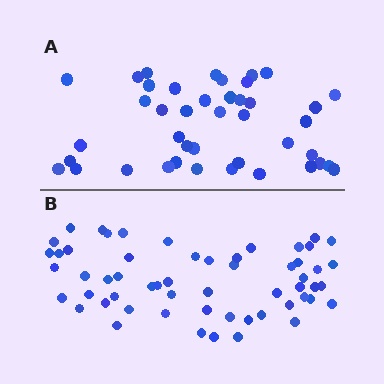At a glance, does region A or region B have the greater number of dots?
Region B (the bottom region) has more dots.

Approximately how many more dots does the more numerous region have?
Region B has approximately 15 more dots than region A.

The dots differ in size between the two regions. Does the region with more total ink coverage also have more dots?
No. Region A has more total ink coverage because its dots are larger, but region B actually contains more individual dots. Total area can be misleading — the number of items is what matters here.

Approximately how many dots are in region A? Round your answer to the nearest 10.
About 40 dots. (The exact count is 42, which rounds to 40.)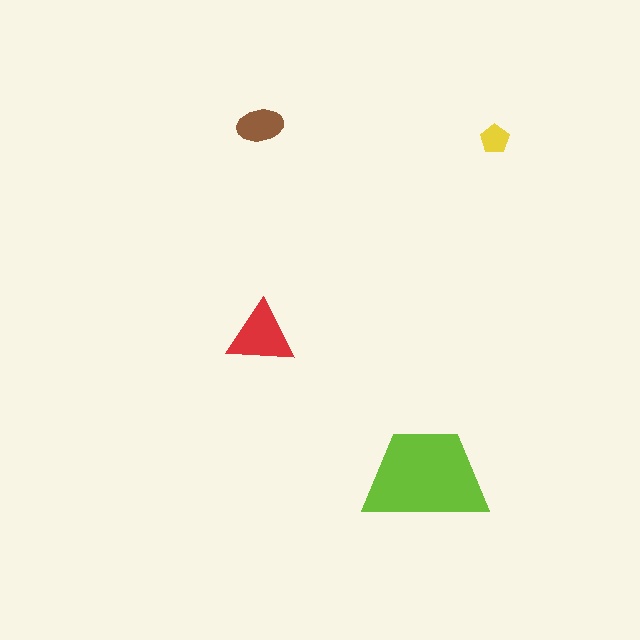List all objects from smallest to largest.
The yellow pentagon, the brown ellipse, the red triangle, the lime trapezoid.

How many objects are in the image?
There are 4 objects in the image.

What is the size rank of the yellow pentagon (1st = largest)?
4th.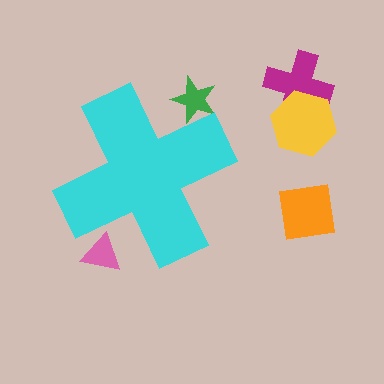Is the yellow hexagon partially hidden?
No, the yellow hexagon is fully visible.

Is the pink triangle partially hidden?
Yes, the pink triangle is partially hidden behind the cyan cross.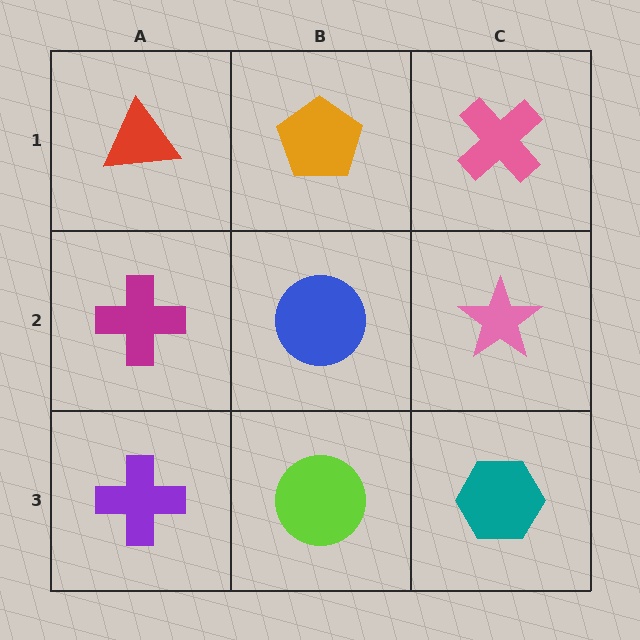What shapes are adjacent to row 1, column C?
A pink star (row 2, column C), an orange pentagon (row 1, column B).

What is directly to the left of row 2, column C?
A blue circle.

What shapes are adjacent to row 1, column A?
A magenta cross (row 2, column A), an orange pentagon (row 1, column B).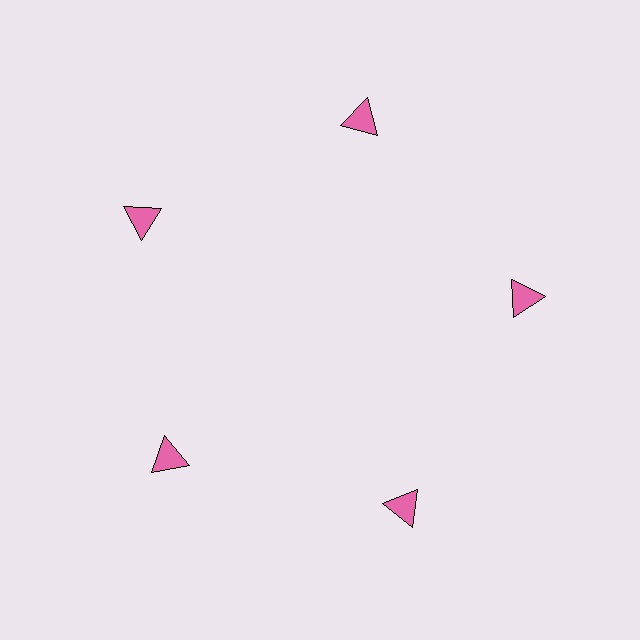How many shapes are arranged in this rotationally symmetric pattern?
There are 5 shapes, arranged in 5 groups of 1.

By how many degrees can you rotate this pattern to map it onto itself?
The pattern maps onto itself every 72 degrees of rotation.